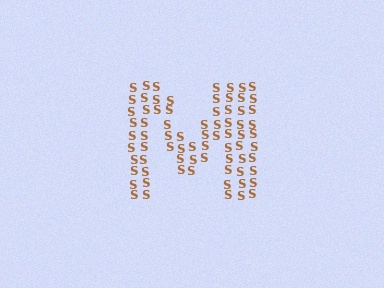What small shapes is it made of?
It is made of small letter S's.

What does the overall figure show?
The overall figure shows the letter M.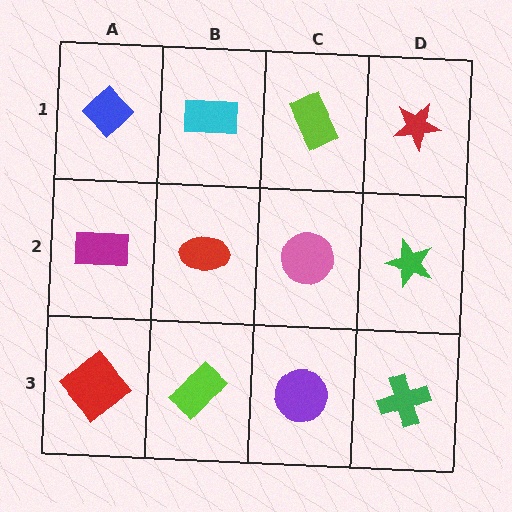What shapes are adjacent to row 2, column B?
A cyan rectangle (row 1, column B), a lime rectangle (row 3, column B), a magenta rectangle (row 2, column A), a pink circle (row 2, column C).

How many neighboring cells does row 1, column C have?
3.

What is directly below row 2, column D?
A green cross.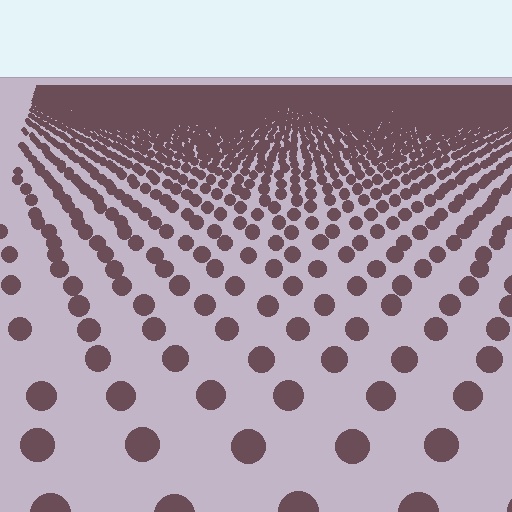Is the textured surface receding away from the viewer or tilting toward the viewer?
The surface is receding away from the viewer. Texture elements get smaller and denser toward the top.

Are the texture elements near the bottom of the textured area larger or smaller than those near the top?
Larger. Near the bottom, elements are closer to the viewer and appear at a bigger on-screen size.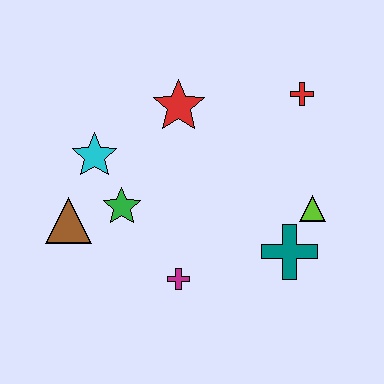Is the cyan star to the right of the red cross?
No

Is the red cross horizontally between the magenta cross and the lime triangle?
Yes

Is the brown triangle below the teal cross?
No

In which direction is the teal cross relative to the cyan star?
The teal cross is to the right of the cyan star.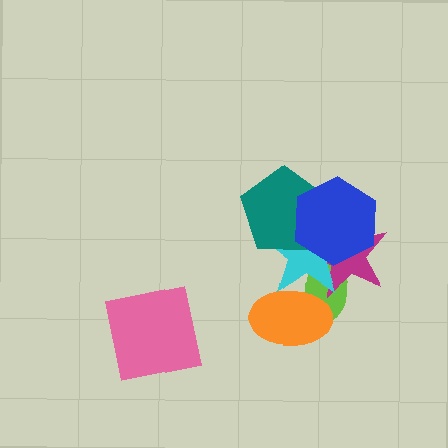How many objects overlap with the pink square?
0 objects overlap with the pink square.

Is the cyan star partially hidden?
Yes, it is partially covered by another shape.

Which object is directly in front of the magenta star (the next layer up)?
The cyan star is directly in front of the magenta star.